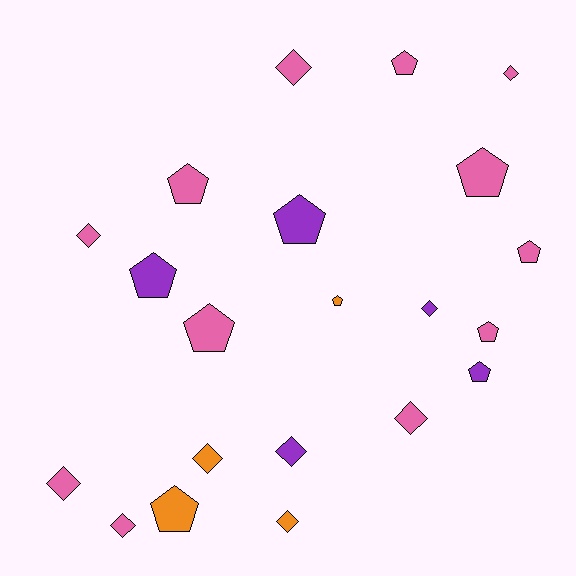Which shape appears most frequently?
Pentagon, with 11 objects.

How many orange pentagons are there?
There are 2 orange pentagons.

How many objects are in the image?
There are 21 objects.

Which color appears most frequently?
Pink, with 12 objects.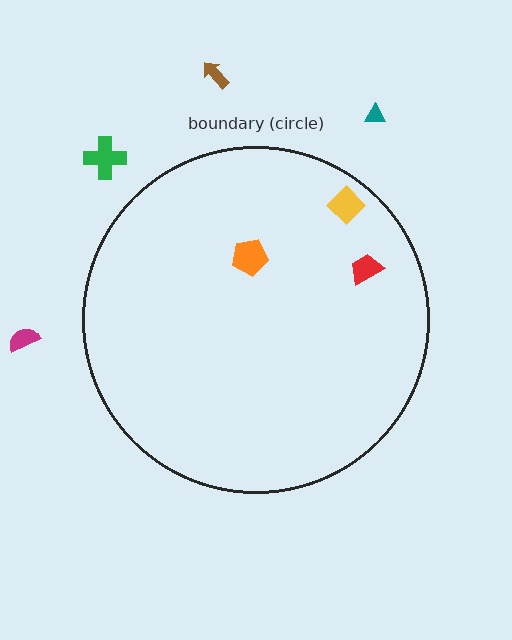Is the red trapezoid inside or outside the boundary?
Inside.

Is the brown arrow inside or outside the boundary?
Outside.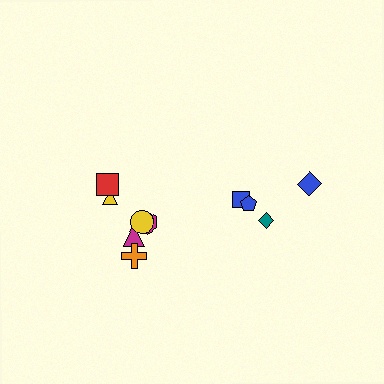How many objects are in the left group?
There are 6 objects.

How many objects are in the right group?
There are 4 objects.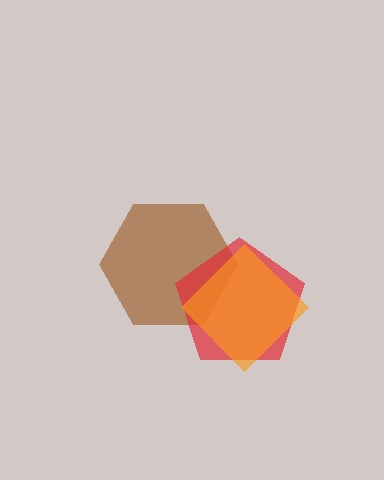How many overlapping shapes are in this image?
There are 3 overlapping shapes in the image.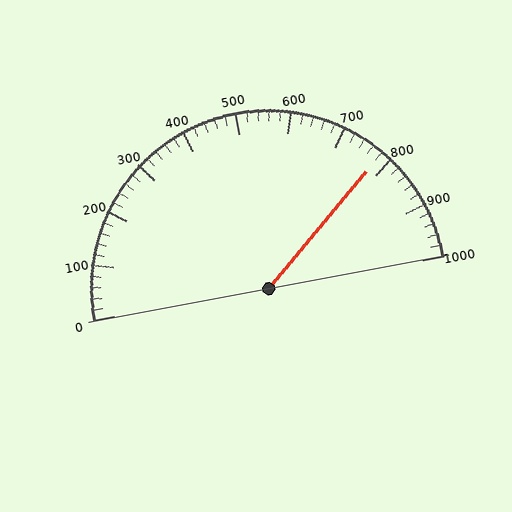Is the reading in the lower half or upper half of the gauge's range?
The reading is in the upper half of the range (0 to 1000).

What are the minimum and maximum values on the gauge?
The gauge ranges from 0 to 1000.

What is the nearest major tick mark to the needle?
The nearest major tick mark is 800.